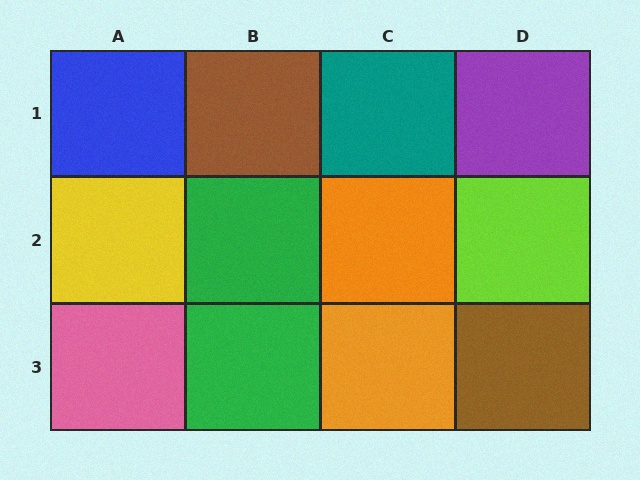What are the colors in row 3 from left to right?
Pink, green, orange, brown.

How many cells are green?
2 cells are green.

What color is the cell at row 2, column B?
Green.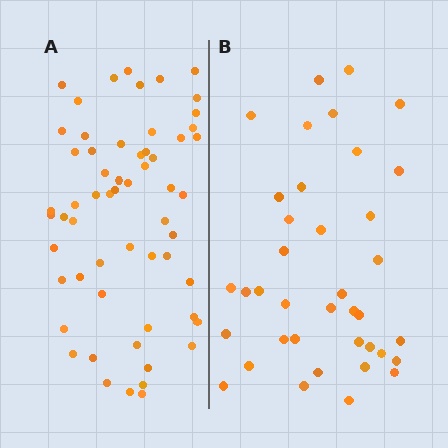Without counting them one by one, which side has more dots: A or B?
Region A (the left region) has more dots.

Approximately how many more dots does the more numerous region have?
Region A has approximately 20 more dots than region B.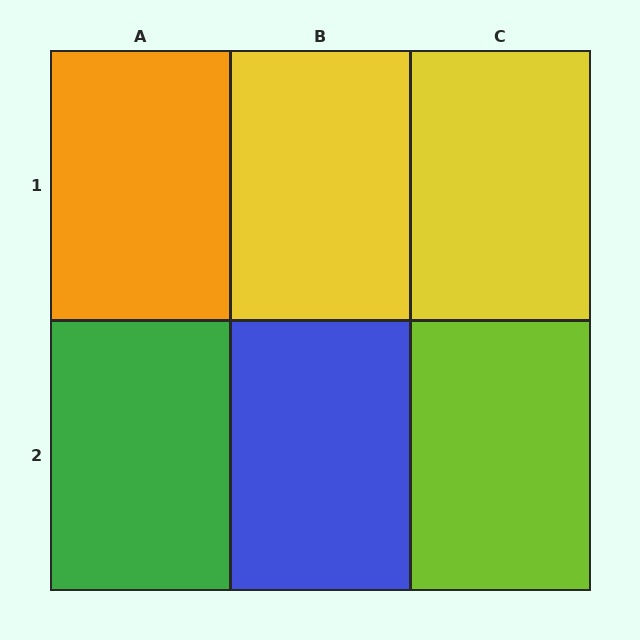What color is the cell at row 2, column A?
Green.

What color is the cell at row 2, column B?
Blue.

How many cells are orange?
1 cell is orange.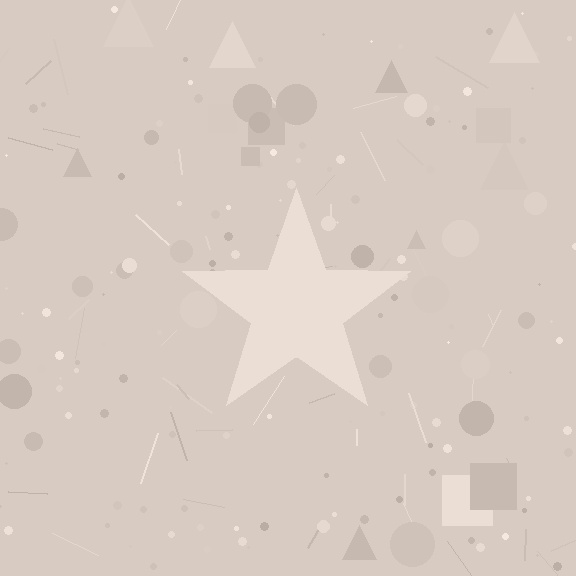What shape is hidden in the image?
A star is hidden in the image.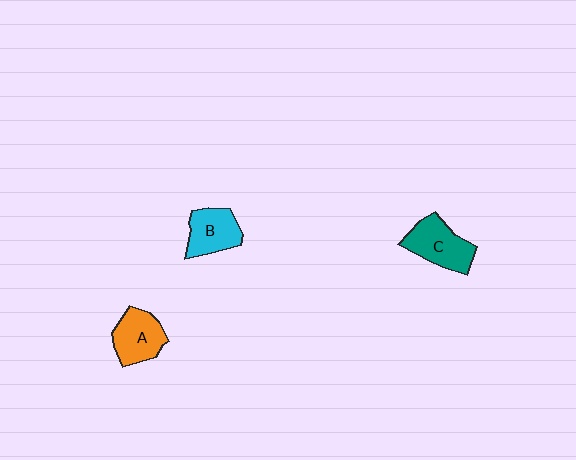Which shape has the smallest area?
Shape B (cyan).